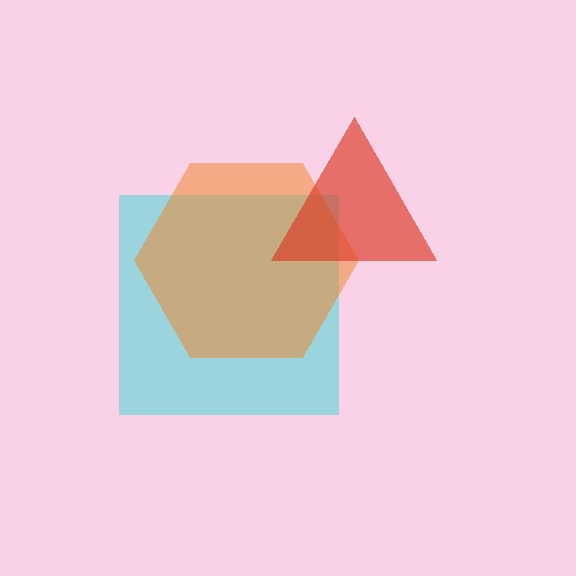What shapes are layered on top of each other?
The layered shapes are: a cyan square, an orange hexagon, a red triangle.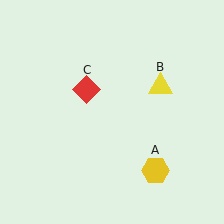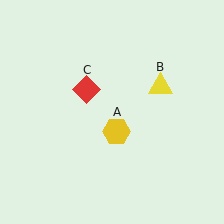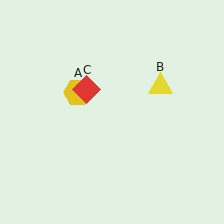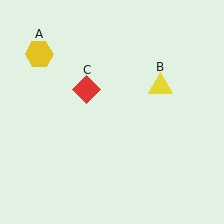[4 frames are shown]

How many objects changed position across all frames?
1 object changed position: yellow hexagon (object A).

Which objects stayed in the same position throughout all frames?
Yellow triangle (object B) and red diamond (object C) remained stationary.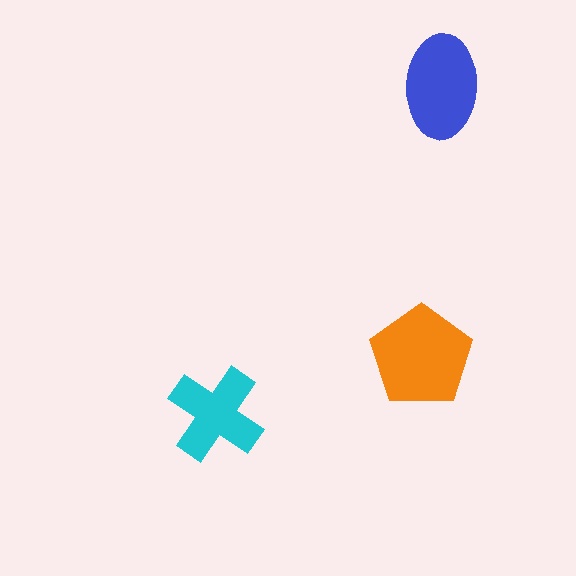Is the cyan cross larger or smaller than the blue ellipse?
Smaller.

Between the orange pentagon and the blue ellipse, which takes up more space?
The orange pentagon.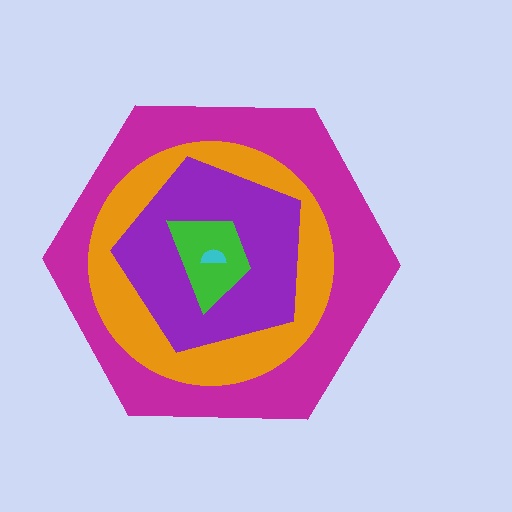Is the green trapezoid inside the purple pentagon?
Yes.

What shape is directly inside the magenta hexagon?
The orange circle.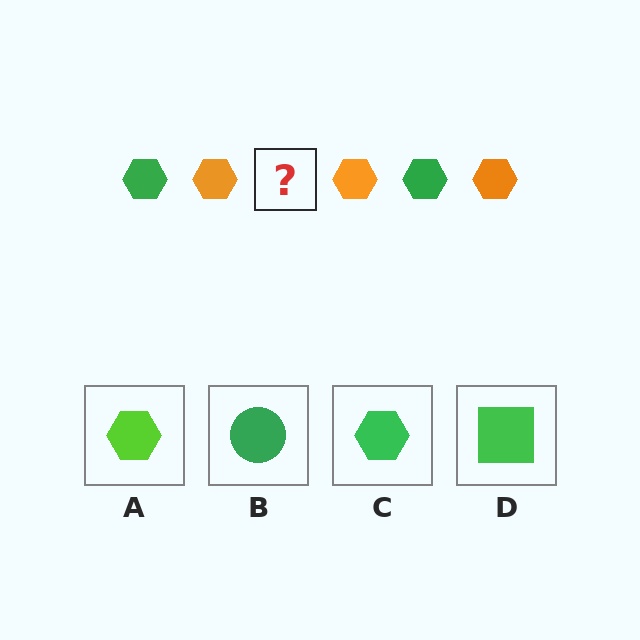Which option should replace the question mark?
Option C.